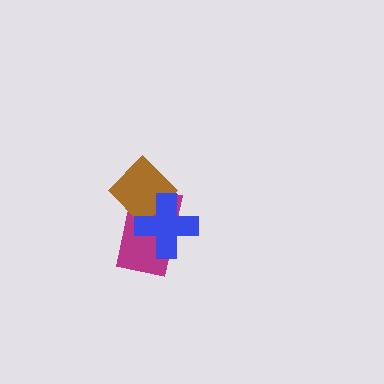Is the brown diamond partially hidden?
Yes, it is partially covered by another shape.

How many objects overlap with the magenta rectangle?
2 objects overlap with the magenta rectangle.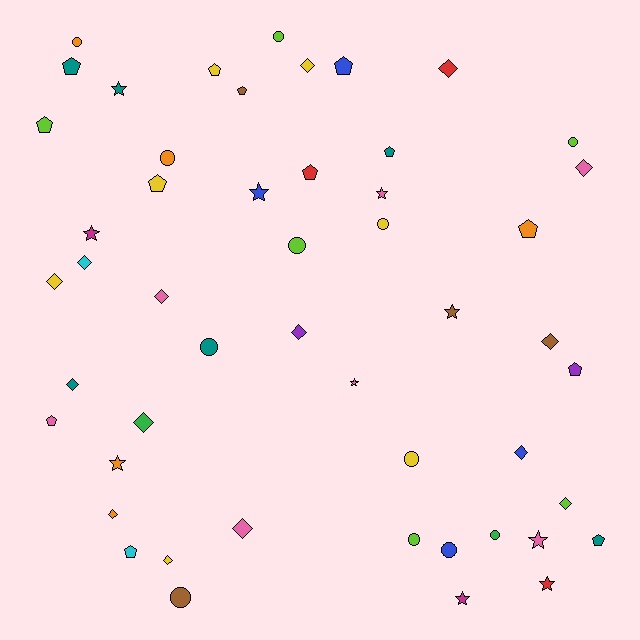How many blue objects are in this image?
There are 4 blue objects.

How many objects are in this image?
There are 50 objects.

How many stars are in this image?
There are 10 stars.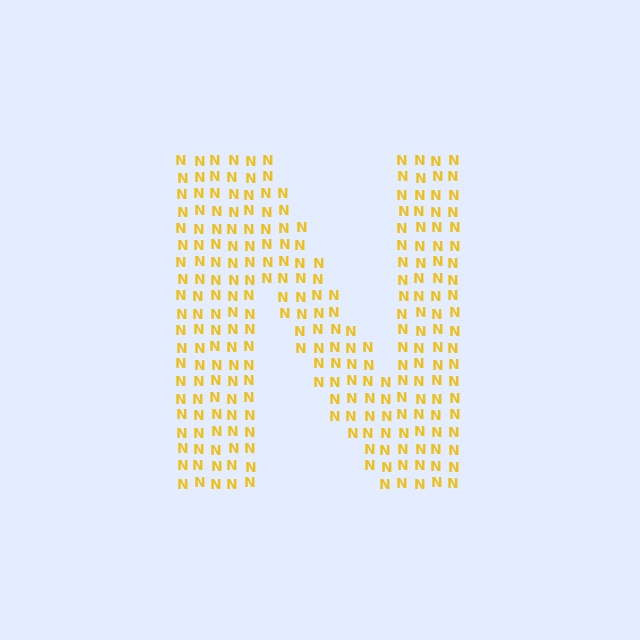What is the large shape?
The large shape is the letter N.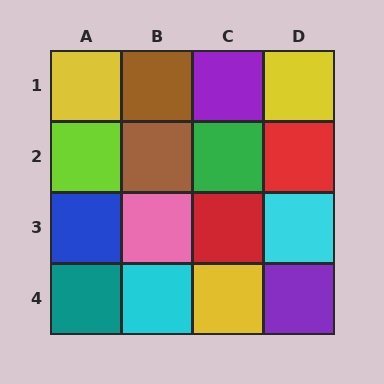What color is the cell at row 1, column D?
Yellow.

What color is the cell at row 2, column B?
Brown.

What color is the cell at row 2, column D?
Red.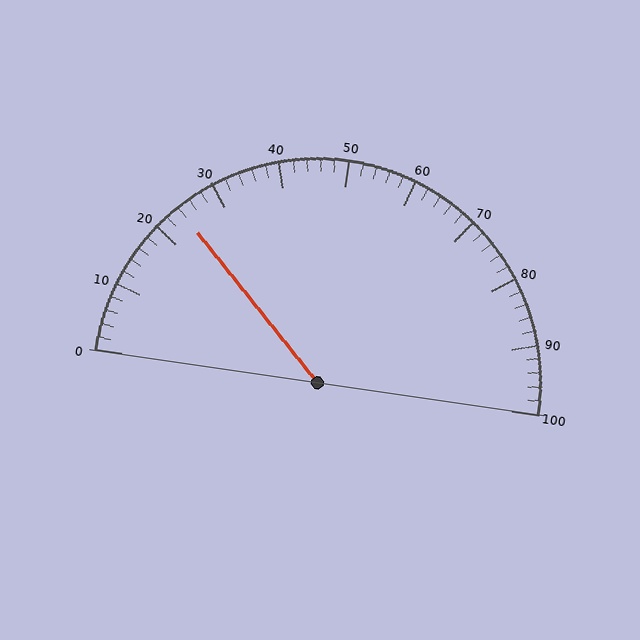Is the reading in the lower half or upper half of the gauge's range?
The reading is in the lower half of the range (0 to 100).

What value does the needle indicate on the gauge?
The needle indicates approximately 24.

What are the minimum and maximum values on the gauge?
The gauge ranges from 0 to 100.